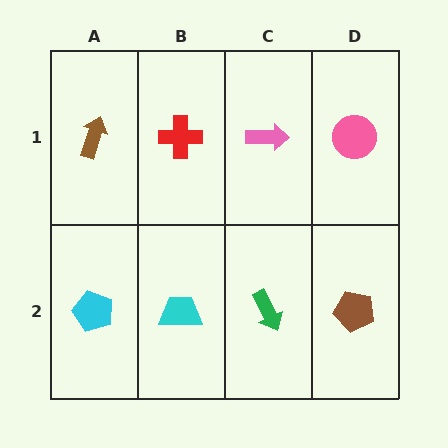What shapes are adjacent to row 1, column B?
A cyan trapezoid (row 2, column B), a brown arrow (row 1, column A), a pink arrow (row 1, column C).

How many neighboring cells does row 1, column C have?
3.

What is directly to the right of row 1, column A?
A red cross.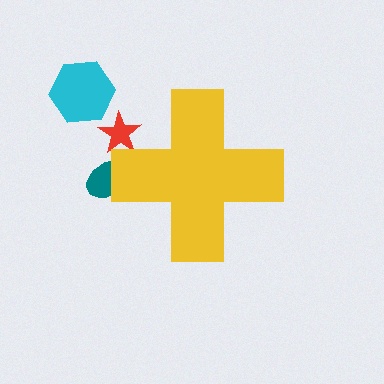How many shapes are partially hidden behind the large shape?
2 shapes are partially hidden.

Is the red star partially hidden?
Yes, the red star is partially hidden behind the yellow cross.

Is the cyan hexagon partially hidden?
No, the cyan hexagon is fully visible.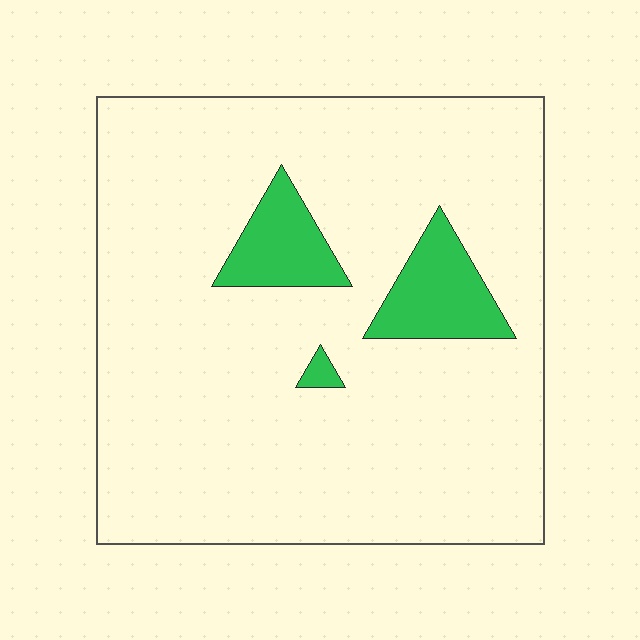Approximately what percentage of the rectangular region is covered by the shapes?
Approximately 10%.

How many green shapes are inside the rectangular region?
3.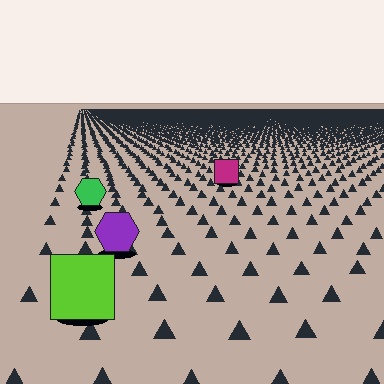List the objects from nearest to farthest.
From nearest to farthest: the lime square, the purple hexagon, the green hexagon, the magenta square.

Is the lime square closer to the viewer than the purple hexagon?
Yes. The lime square is closer — you can tell from the texture gradient: the ground texture is coarser near it.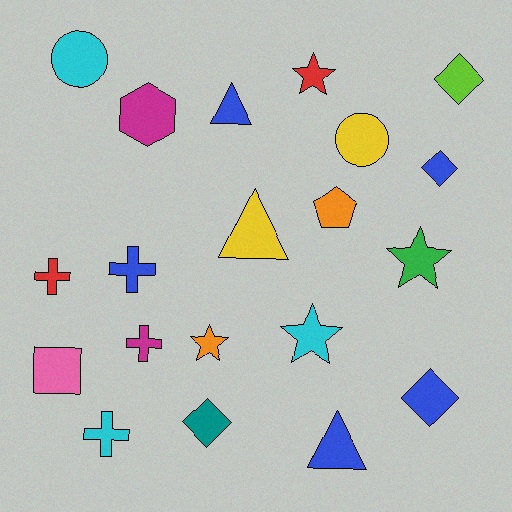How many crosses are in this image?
There are 4 crosses.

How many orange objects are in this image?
There are 2 orange objects.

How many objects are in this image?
There are 20 objects.